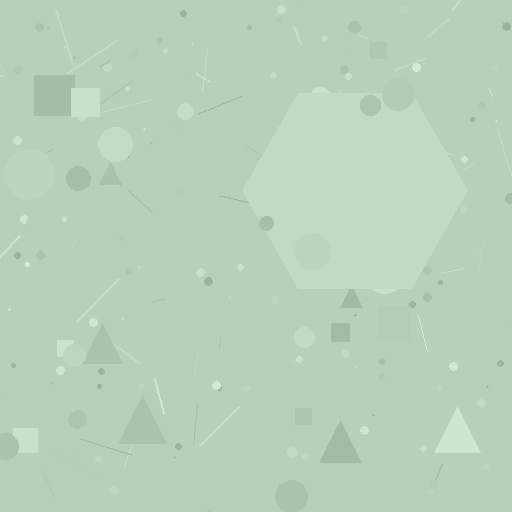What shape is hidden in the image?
A hexagon is hidden in the image.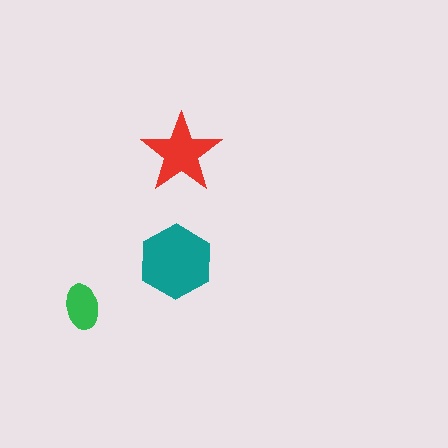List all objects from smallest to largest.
The green ellipse, the red star, the teal hexagon.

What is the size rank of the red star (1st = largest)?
2nd.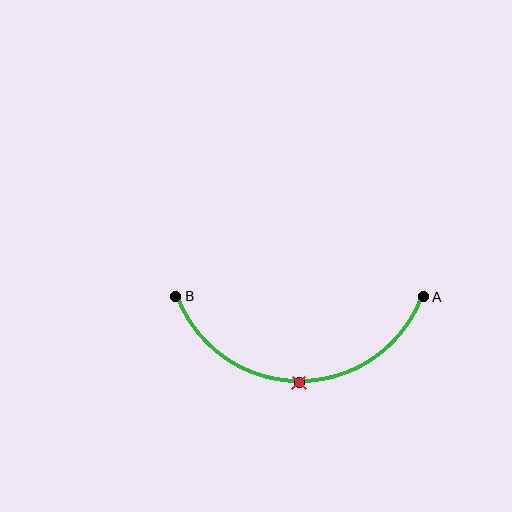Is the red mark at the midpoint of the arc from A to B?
Yes. The red mark lies on the arc at equal arc-length from both A and B — it is the arc midpoint.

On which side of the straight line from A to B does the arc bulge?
The arc bulges below the straight line connecting A and B.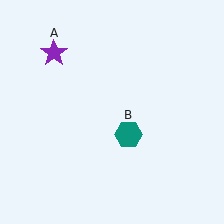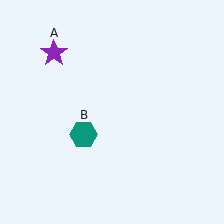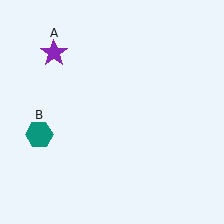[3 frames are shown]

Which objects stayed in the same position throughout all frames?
Purple star (object A) remained stationary.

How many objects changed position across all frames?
1 object changed position: teal hexagon (object B).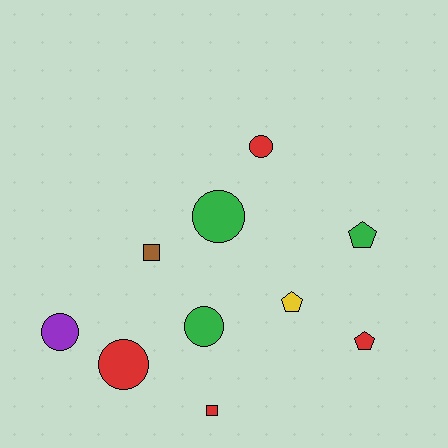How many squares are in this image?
There are 2 squares.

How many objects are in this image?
There are 10 objects.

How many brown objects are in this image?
There is 1 brown object.